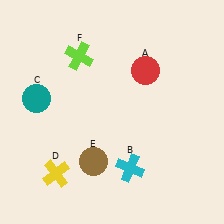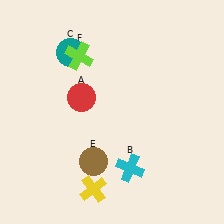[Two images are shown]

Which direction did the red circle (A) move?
The red circle (A) moved left.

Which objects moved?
The objects that moved are: the red circle (A), the teal circle (C), the yellow cross (D).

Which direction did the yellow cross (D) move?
The yellow cross (D) moved right.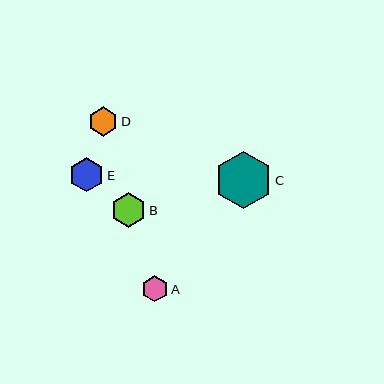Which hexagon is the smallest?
Hexagon A is the smallest with a size of approximately 26 pixels.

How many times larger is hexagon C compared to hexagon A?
Hexagon C is approximately 2.2 times the size of hexagon A.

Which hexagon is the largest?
Hexagon C is the largest with a size of approximately 57 pixels.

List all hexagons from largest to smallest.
From largest to smallest: C, B, E, D, A.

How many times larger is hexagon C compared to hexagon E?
Hexagon C is approximately 1.7 times the size of hexagon E.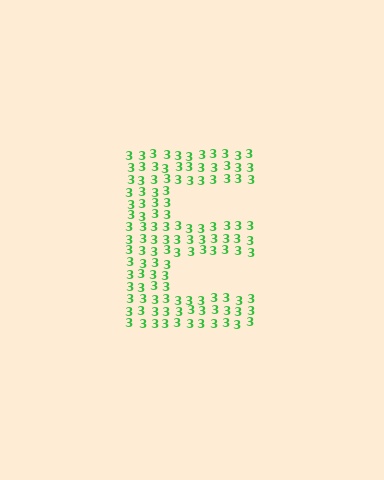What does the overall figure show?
The overall figure shows the letter E.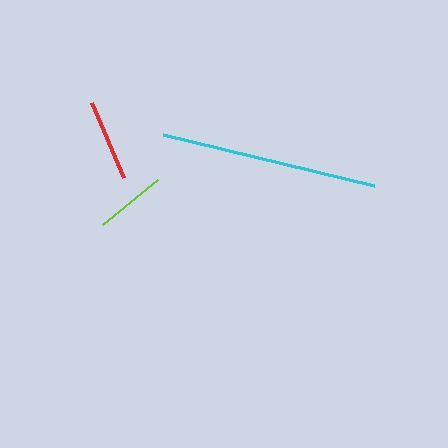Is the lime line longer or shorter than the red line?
The red line is longer than the lime line.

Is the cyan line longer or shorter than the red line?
The cyan line is longer than the red line.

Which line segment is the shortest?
The lime line is the shortest at approximately 71 pixels.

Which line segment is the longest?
The cyan line is the longest at approximately 218 pixels.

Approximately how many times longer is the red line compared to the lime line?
The red line is approximately 1.1 times the length of the lime line.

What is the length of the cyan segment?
The cyan segment is approximately 218 pixels long.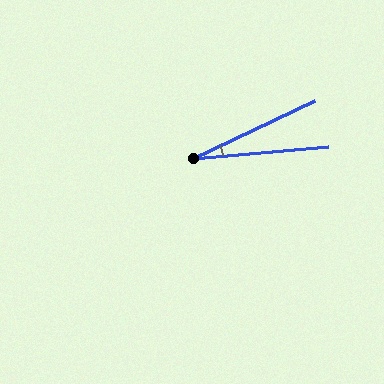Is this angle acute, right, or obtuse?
It is acute.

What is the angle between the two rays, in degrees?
Approximately 20 degrees.